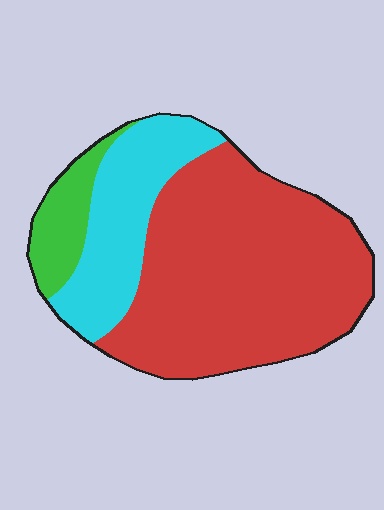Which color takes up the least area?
Green, at roughly 10%.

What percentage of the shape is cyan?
Cyan takes up about one quarter (1/4) of the shape.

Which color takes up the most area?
Red, at roughly 65%.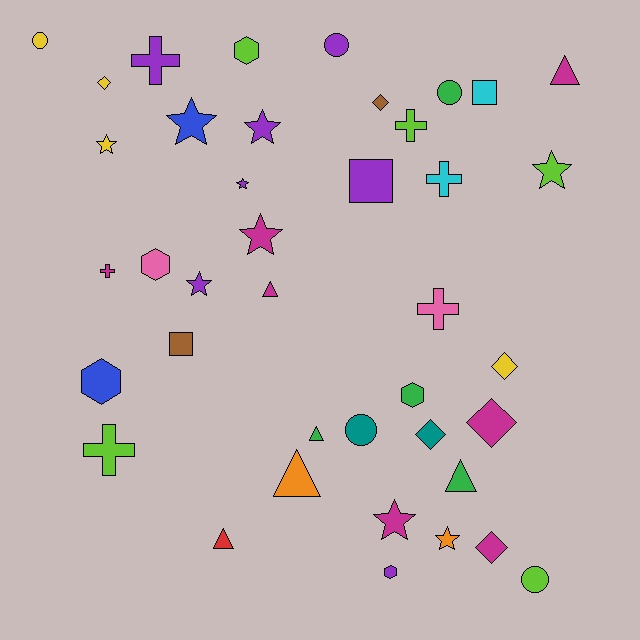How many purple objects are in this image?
There are 7 purple objects.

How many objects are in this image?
There are 40 objects.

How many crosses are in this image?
There are 6 crosses.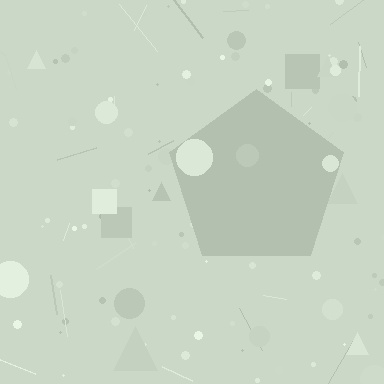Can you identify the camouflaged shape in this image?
The camouflaged shape is a pentagon.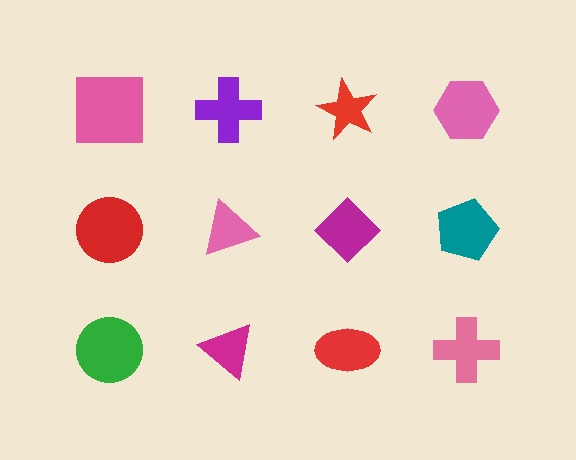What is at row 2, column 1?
A red circle.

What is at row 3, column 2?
A magenta triangle.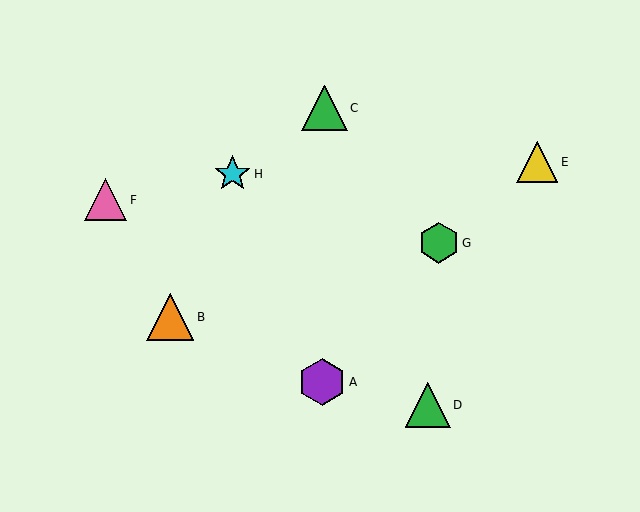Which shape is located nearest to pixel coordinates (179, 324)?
The orange triangle (labeled B) at (170, 317) is nearest to that location.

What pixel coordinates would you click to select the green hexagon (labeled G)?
Click at (439, 243) to select the green hexagon G.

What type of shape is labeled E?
Shape E is a yellow triangle.